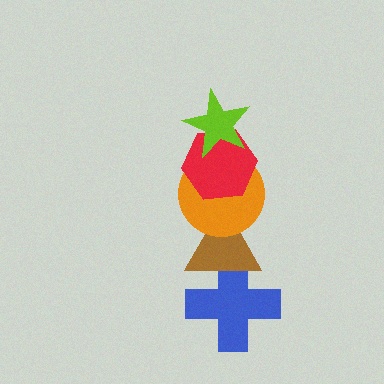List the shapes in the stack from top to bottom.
From top to bottom: the lime star, the red hexagon, the orange circle, the brown triangle, the blue cross.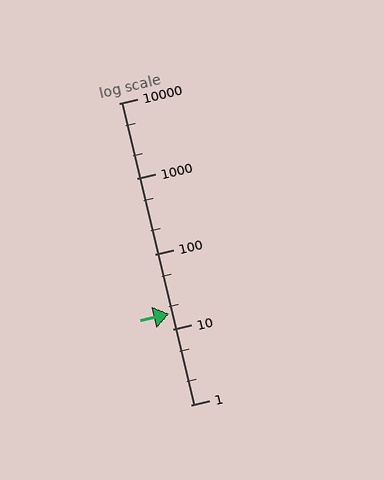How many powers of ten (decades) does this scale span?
The scale spans 4 decades, from 1 to 10000.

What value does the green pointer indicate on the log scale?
The pointer indicates approximately 16.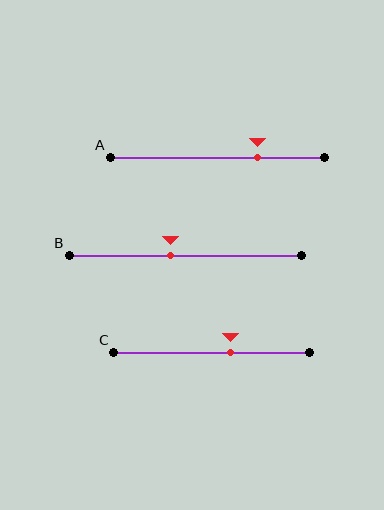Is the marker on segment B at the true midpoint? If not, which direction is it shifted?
No, the marker on segment B is shifted to the left by about 7% of the segment length.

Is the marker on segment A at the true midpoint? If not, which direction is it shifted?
No, the marker on segment A is shifted to the right by about 19% of the segment length.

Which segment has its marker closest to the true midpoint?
Segment B has its marker closest to the true midpoint.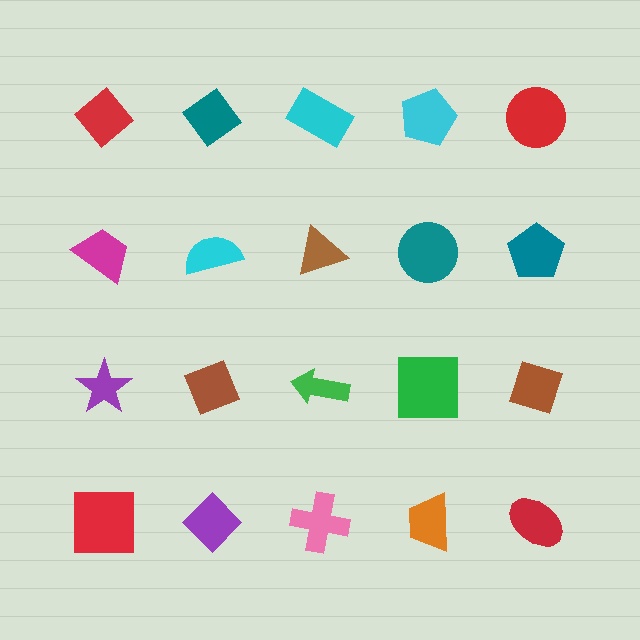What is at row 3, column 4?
A green square.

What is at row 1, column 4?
A cyan pentagon.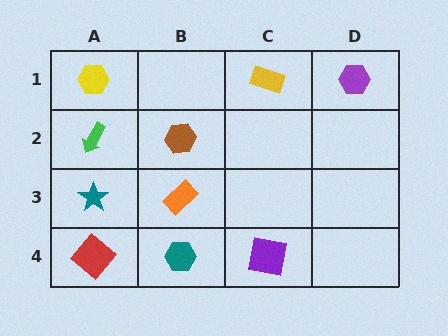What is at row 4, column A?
A red diamond.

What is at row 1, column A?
A yellow hexagon.